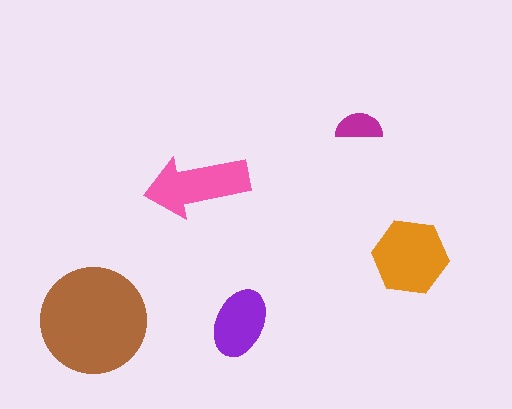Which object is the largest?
The brown circle.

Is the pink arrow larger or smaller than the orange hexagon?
Smaller.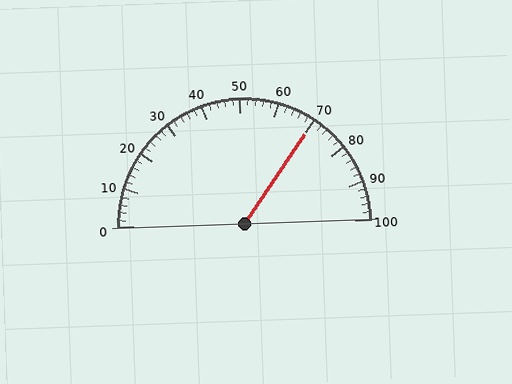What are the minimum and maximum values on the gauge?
The gauge ranges from 0 to 100.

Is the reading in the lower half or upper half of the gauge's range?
The reading is in the upper half of the range (0 to 100).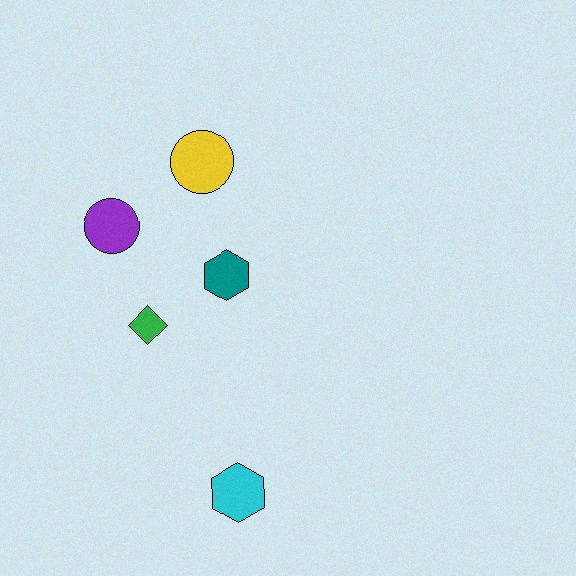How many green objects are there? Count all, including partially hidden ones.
There is 1 green object.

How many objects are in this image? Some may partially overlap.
There are 5 objects.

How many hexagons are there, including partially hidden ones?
There are 2 hexagons.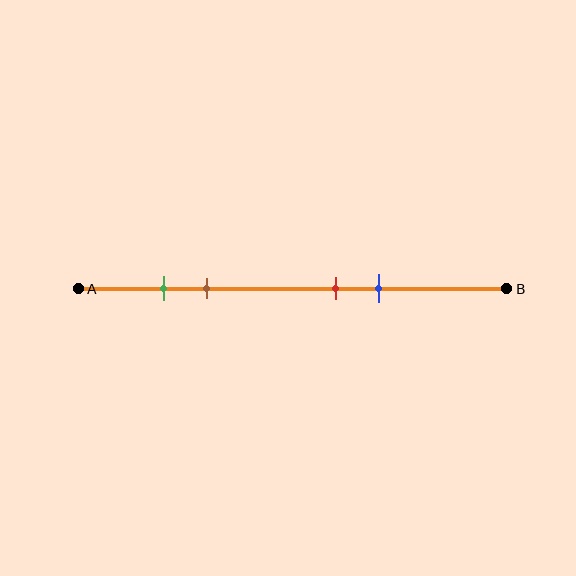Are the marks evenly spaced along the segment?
No, the marks are not evenly spaced.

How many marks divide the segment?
There are 4 marks dividing the segment.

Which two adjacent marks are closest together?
The green and brown marks are the closest adjacent pair.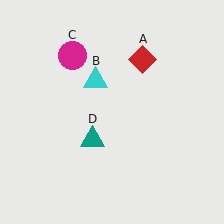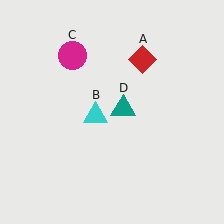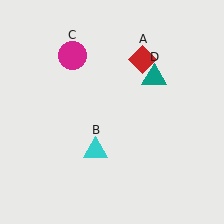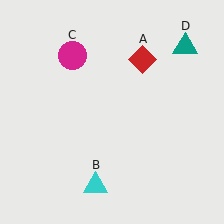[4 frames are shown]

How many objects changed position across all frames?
2 objects changed position: cyan triangle (object B), teal triangle (object D).